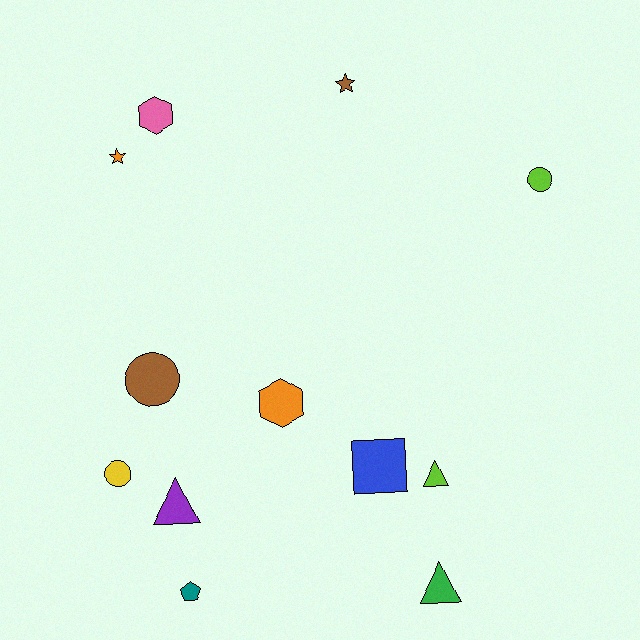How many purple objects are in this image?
There is 1 purple object.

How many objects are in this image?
There are 12 objects.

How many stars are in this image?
There are 2 stars.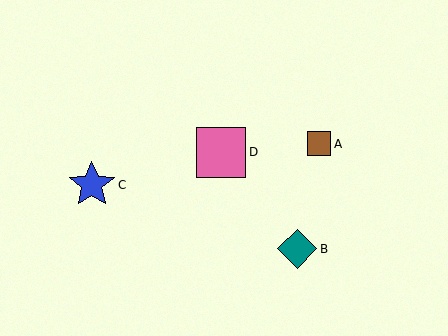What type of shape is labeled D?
Shape D is a pink square.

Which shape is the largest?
The pink square (labeled D) is the largest.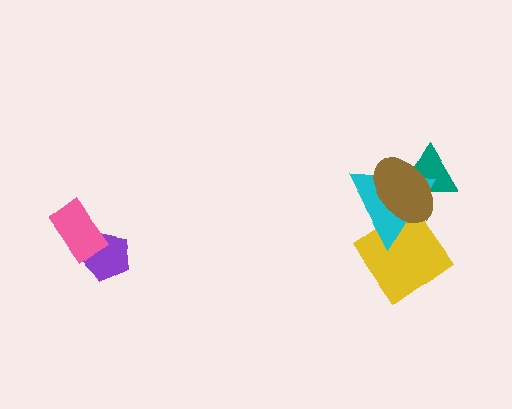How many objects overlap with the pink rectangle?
1 object overlaps with the pink rectangle.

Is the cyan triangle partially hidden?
Yes, it is partially covered by another shape.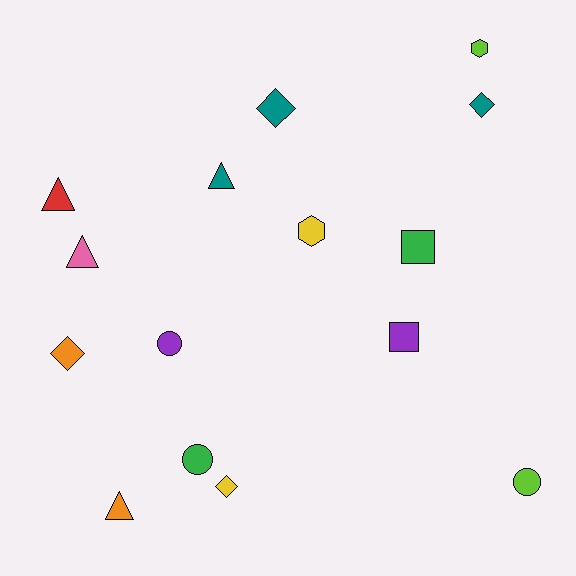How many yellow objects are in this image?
There are 2 yellow objects.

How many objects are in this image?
There are 15 objects.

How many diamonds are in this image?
There are 4 diamonds.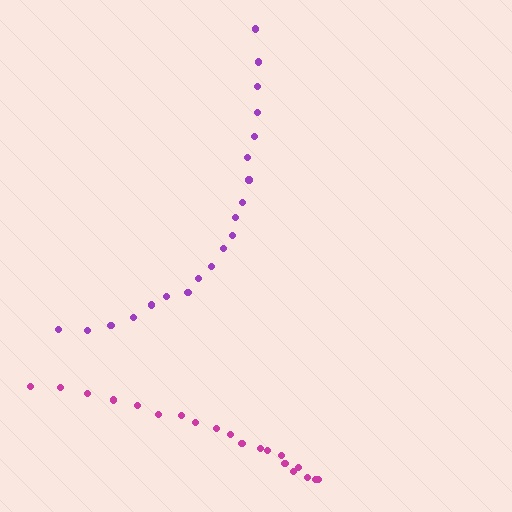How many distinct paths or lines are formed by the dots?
There are 2 distinct paths.